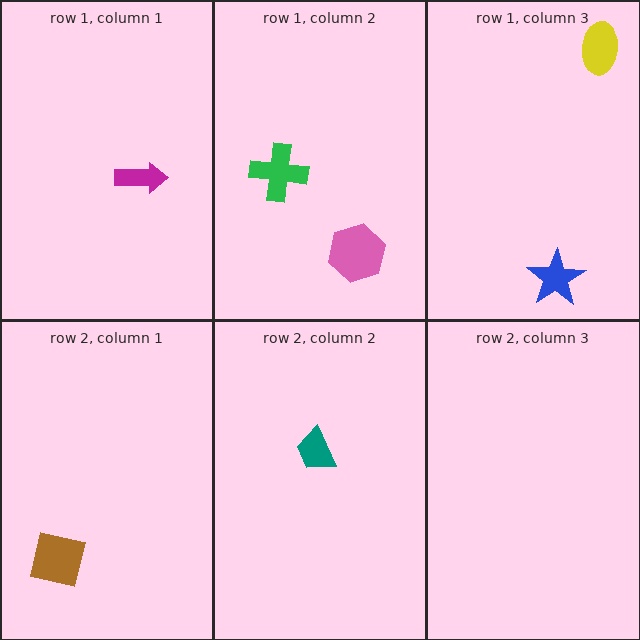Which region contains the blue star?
The row 1, column 3 region.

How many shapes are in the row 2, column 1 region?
1.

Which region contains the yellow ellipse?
The row 1, column 3 region.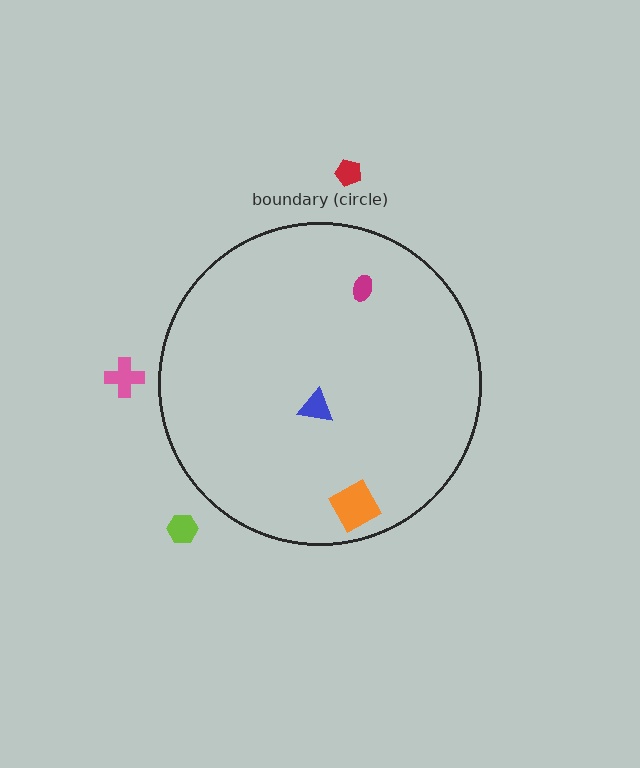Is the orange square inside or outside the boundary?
Inside.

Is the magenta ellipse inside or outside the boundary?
Inside.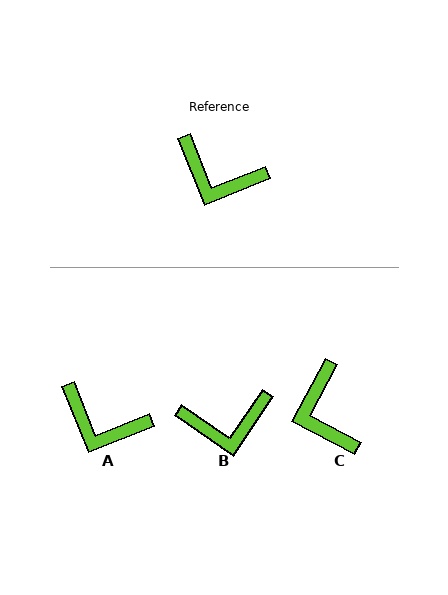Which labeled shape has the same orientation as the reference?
A.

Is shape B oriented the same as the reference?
No, it is off by about 34 degrees.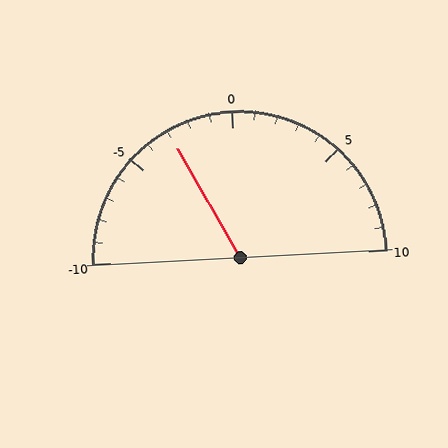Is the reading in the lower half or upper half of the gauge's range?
The reading is in the lower half of the range (-10 to 10).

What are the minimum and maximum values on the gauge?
The gauge ranges from -10 to 10.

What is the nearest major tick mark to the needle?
The nearest major tick mark is -5.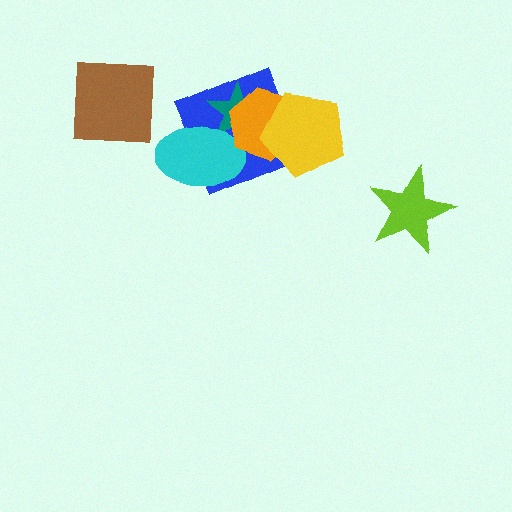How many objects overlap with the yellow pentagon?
2 objects overlap with the yellow pentagon.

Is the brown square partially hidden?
No, no other shape covers it.